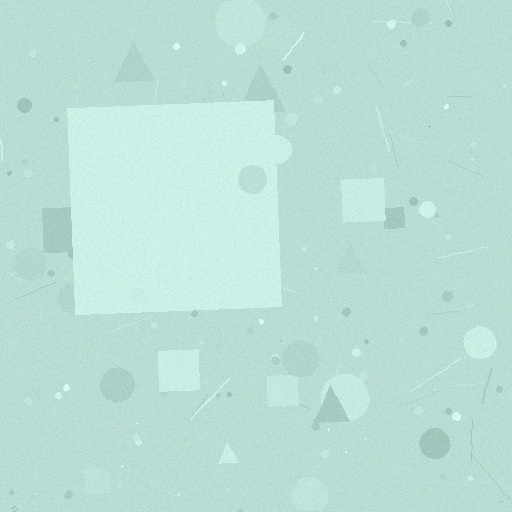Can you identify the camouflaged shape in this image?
The camouflaged shape is a square.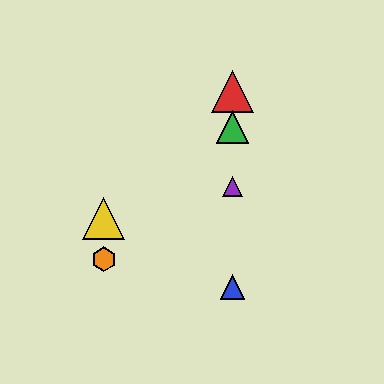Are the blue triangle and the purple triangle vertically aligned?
Yes, both are at x≈233.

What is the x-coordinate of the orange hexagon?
The orange hexagon is at x≈104.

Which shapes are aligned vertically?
The red triangle, the blue triangle, the green triangle, the purple triangle are aligned vertically.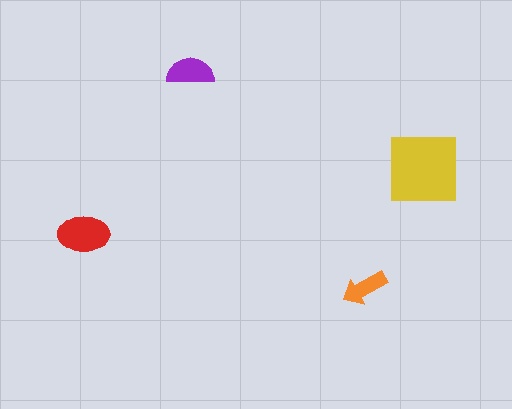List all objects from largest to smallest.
The yellow square, the red ellipse, the purple semicircle, the orange arrow.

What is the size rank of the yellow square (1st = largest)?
1st.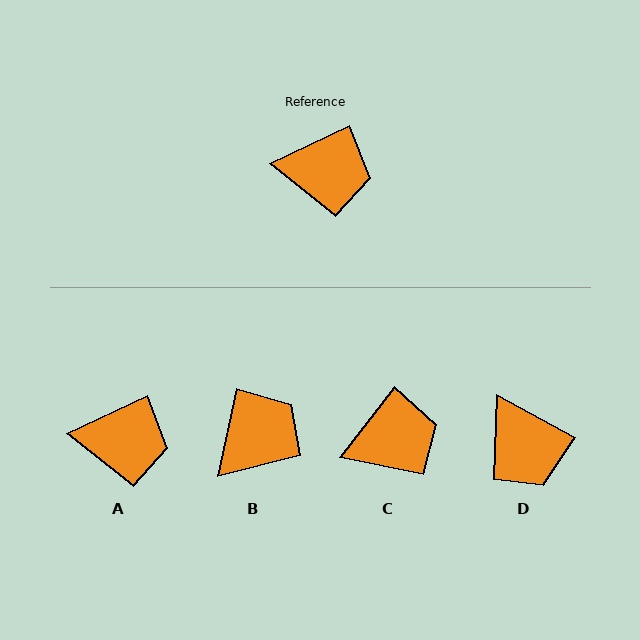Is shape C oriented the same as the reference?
No, it is off by about 27 degrees.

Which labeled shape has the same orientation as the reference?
A.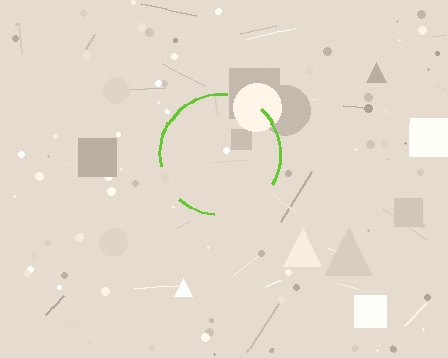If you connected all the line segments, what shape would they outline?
They would outline a circle.